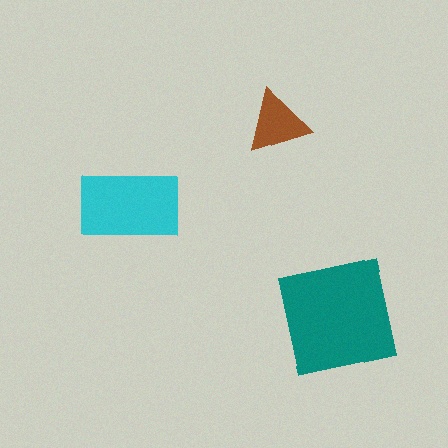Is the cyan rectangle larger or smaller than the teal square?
Smaller.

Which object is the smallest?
The brown triangle.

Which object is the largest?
The teal square.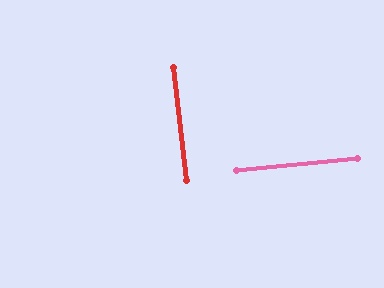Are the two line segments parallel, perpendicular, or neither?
Perpendicular — they meet at approximately 90°.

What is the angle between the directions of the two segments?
Approximately 90 degrees.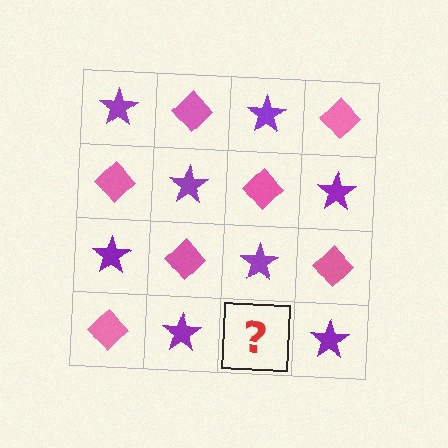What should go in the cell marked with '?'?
The missing cell should contain a pink diamond.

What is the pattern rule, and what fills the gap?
The rule is that it alternates purple star and pink diamond in a checkerboard pattern. The gap should be filled with a pink diamond.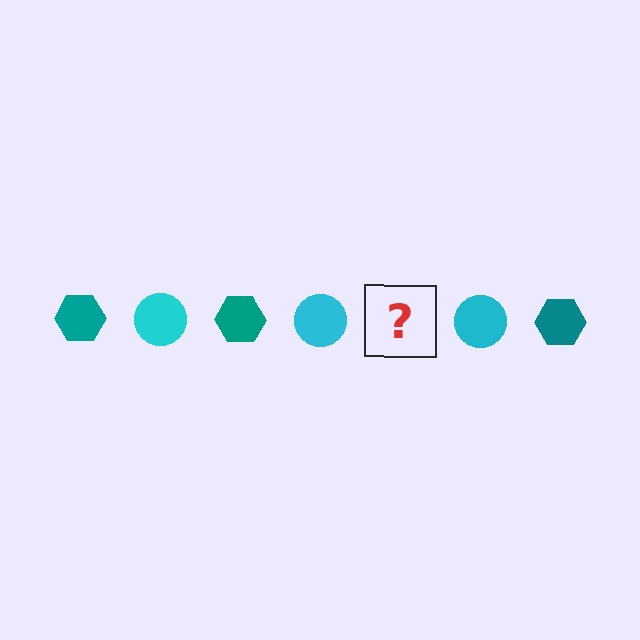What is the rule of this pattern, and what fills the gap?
The rule is that the pattern alternates between teal hexagon and cyan circle. The gap should be filled with a teal hexagon.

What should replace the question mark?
The question mark should be replaced with a teal hexagon.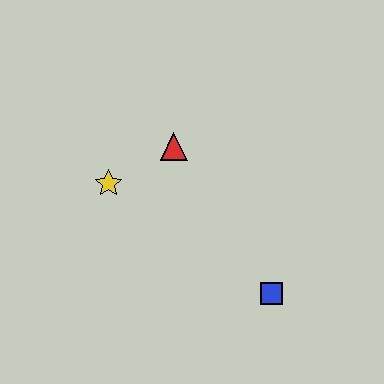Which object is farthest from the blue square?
The yellow star is farthest from the blue square.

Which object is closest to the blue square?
The red triangle is closest to the blue square.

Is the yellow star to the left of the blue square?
Yes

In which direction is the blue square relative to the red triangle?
The blue square is below the red triangle.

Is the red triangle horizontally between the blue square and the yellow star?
Yes